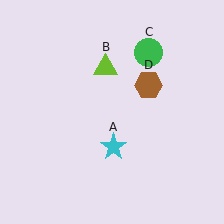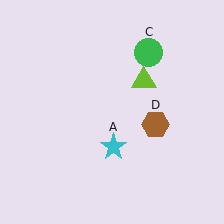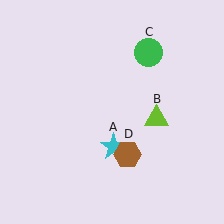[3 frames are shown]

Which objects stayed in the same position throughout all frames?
Cyan star (object A) and green circle (object C) remained stationary.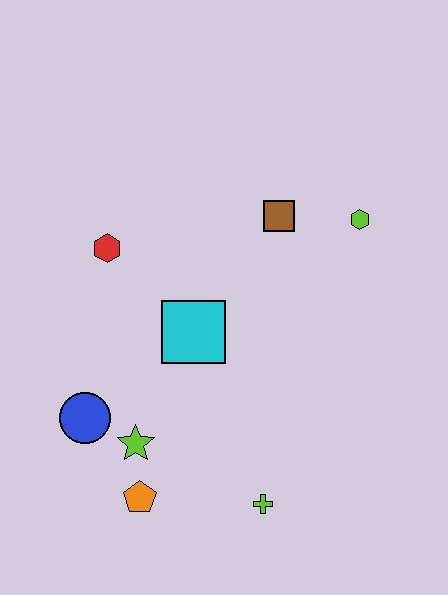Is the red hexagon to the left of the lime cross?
Yes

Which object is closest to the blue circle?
The lime star is closest to the blue circle.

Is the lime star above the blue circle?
No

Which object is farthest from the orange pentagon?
The lime hexagon is farthest from the orange pentagon.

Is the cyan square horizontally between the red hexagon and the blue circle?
No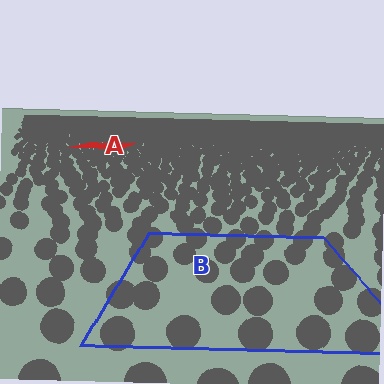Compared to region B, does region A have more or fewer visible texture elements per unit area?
Region A has more texture elements per unit area — they are packed more densely because it is farther away.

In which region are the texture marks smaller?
The texture marks are smaller in region A, because it is farther away.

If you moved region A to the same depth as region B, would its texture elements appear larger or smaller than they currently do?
They would appear larger. At a closer depth, the same texture elements are projected at a bigger on-screen size.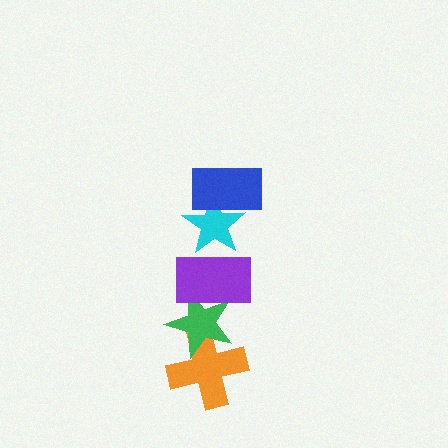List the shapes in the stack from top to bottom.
From top to bottom: the blue rectangle, the cyan star, the purple rectangle, the green star, the orange cross.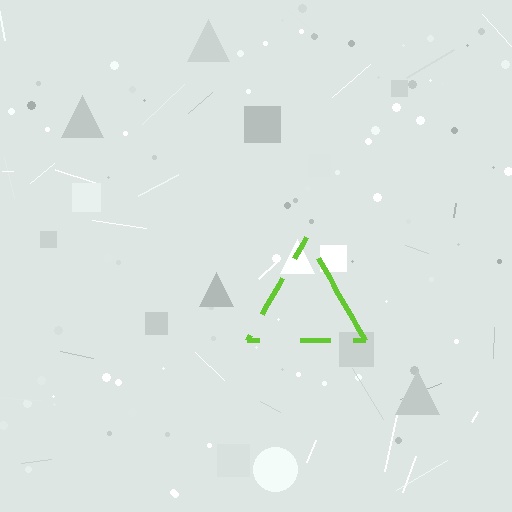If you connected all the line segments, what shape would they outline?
They would outline a triangle.